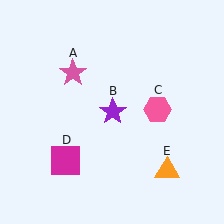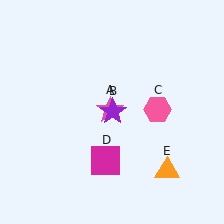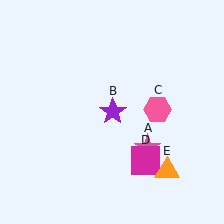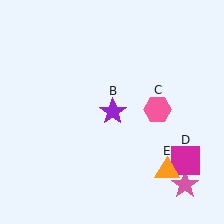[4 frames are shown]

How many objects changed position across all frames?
2 objects changed position: pink star (object A), magenta square (object D).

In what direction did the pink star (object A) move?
The pink star (object A) moved down and to the right.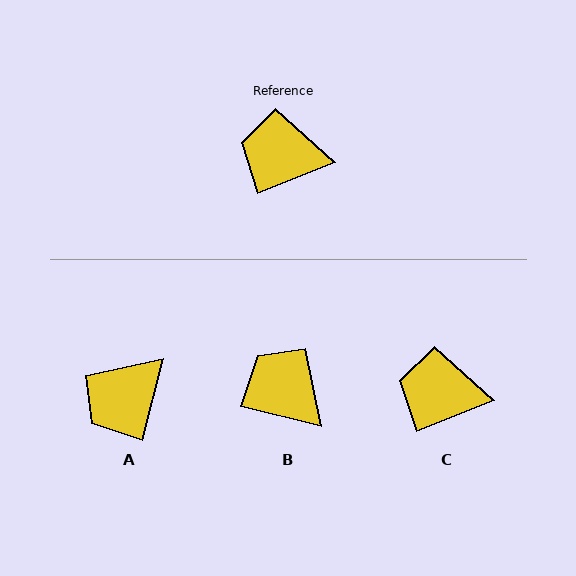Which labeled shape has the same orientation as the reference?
C.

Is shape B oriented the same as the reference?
No, it is off by about 36 degrees.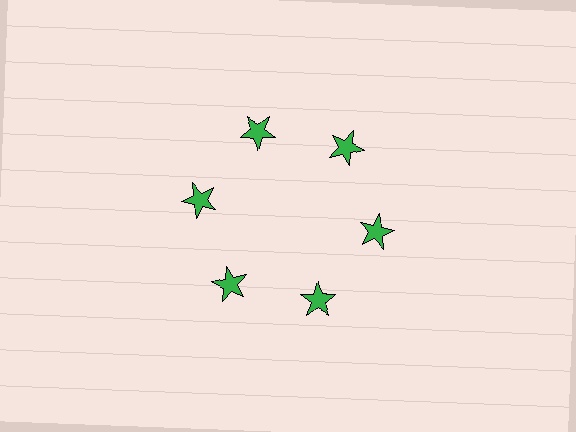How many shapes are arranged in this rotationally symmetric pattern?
There are 6 shapes, arranged in 6 groups of 1.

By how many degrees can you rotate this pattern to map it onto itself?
The pattern maps onto itself every 60 degrees of rotation.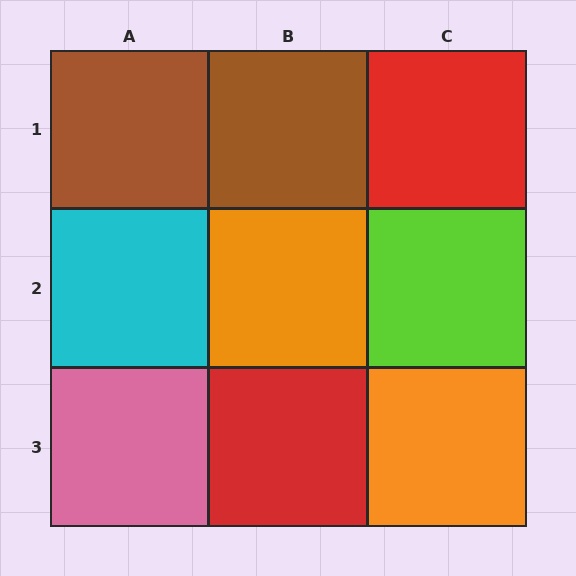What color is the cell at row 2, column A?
Cyan.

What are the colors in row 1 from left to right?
Brown, brown, red.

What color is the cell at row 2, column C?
Lime.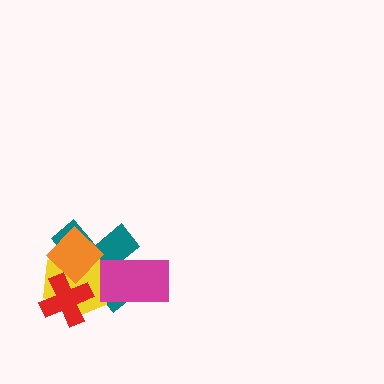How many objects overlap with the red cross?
3 objects overlap with the red cross.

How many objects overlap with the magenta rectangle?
2 objects overlap with the magenta rectangle.